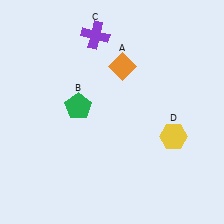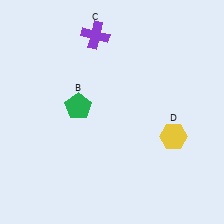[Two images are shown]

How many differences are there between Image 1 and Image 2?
There is 1 difference between the two images.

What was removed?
The orange diamond (A) was removed in Image 2.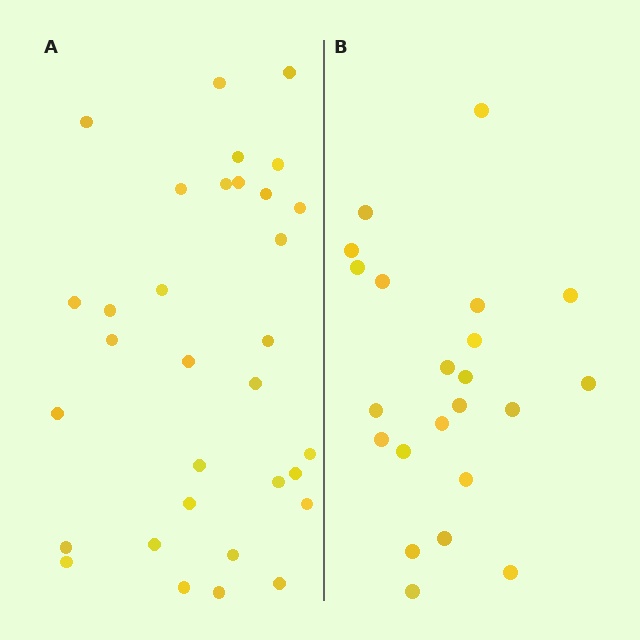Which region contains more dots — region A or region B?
Region A (the left region) has more dots.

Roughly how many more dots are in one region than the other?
Region A has roughly 10 or so more dots than region B.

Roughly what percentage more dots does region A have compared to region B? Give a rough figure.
About 45% more.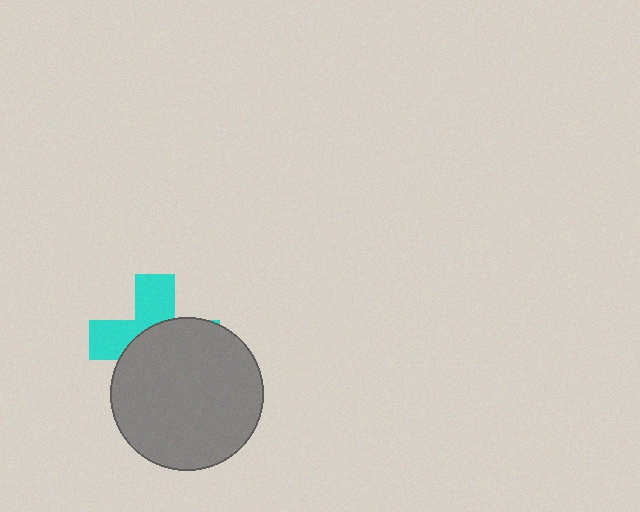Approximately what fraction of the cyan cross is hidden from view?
Roughly 58% of the cyan cross is hidden behind the gray circle.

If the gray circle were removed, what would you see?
You would see the complete cyan cross.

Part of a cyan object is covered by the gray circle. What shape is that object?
It is a cross.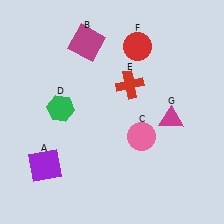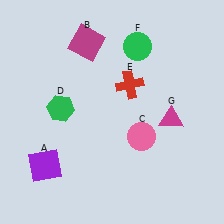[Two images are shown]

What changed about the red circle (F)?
In Image 1, F is red. In Image 2, it changed to green.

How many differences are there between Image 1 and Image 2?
There is 1 difference between the two images.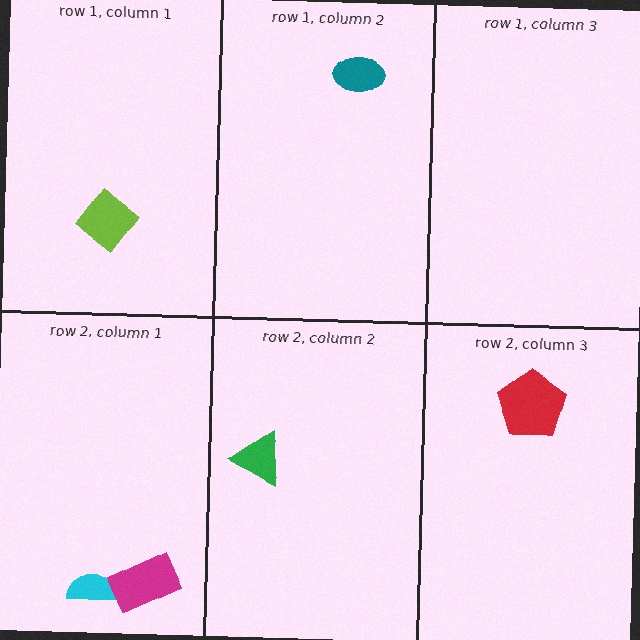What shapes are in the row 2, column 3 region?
The red pentagon.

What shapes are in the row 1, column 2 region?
The teal ellipse.